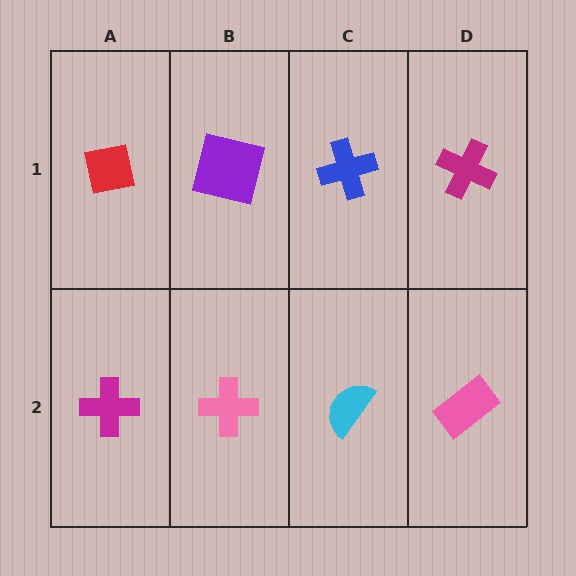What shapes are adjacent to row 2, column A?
A red square (row 1, column A), a pink cross (row 2, column B).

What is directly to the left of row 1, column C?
A purple square.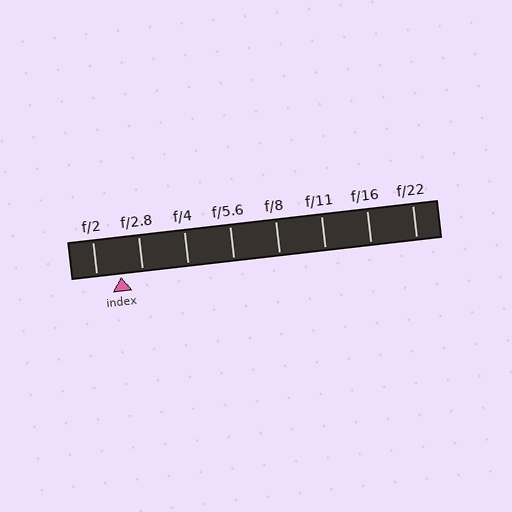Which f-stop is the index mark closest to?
The index mark is closest to f/2.8.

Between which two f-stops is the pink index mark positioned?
The index mark is between f/2 and f/2.8.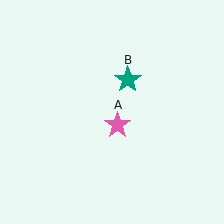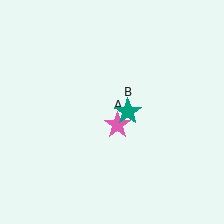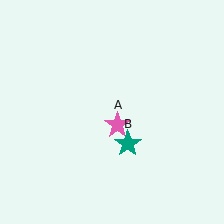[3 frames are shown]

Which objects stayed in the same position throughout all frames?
Pink star (object A) remained stationary.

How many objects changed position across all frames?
1 object changed position: teal star (object B).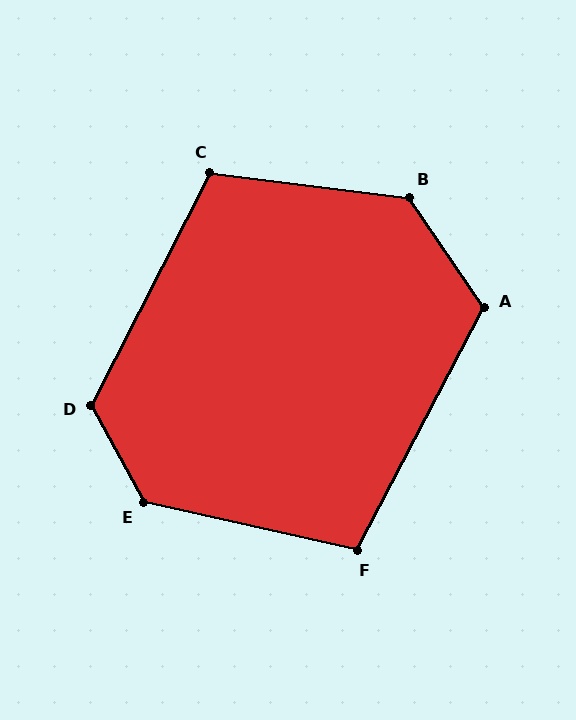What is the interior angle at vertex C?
Approximately 110 degrees (obtuse).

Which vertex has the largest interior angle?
E, at approximately 131 degrees.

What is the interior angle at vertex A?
Approximately 118 degrees (obtuse).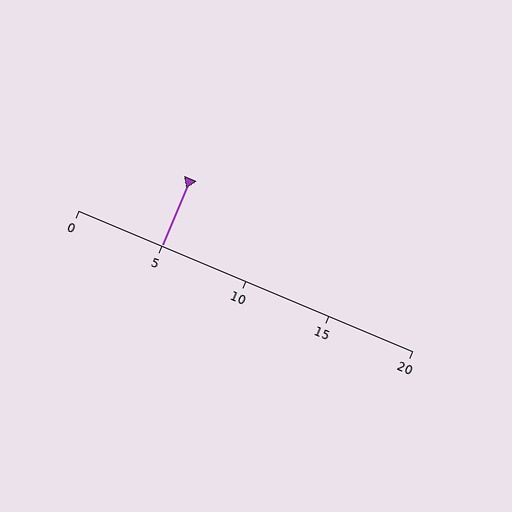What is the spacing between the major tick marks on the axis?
The major ticks are spaced 5 apart.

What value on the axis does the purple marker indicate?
The marker indicates approximately 5.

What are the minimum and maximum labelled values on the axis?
The axis runs from 0 to 20.